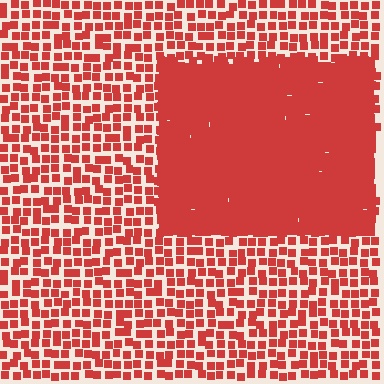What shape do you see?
I see a rectangle.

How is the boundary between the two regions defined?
The boundary is defined by a change in element density (approximately 2.6x ratio). All elements are the same color, size, and shape.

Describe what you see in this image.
The image contains small red elements arranged at two different densities. A rectangle-shaped region is visible where the elements are more densely packed than the surrounding area.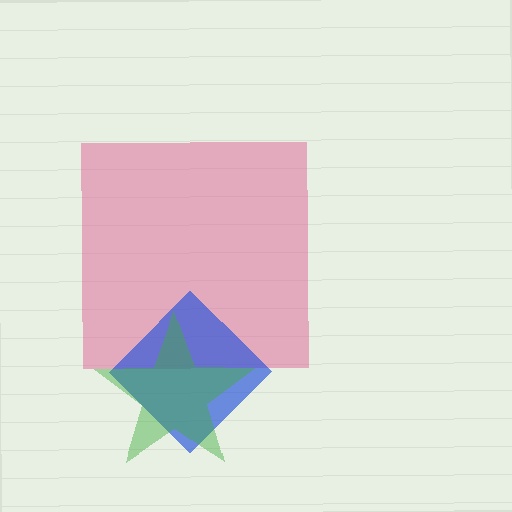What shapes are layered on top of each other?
The layered shapes are: a pink square, a blue diamond, a green star.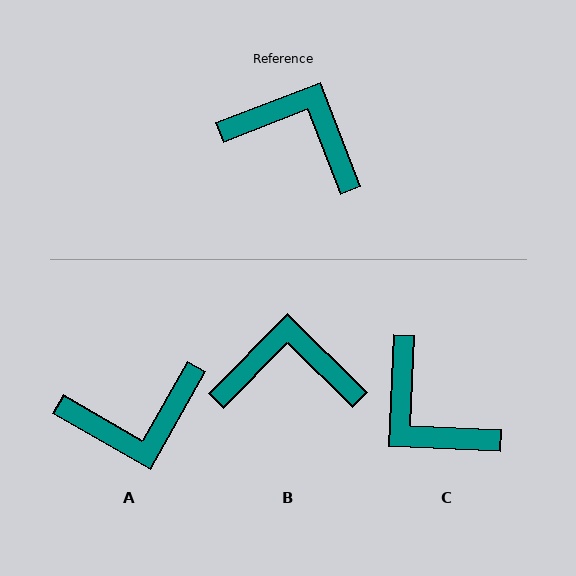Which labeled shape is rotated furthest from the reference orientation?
C, about 156 degrees away.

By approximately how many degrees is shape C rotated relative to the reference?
Approximately 156 degrees counter-clockwise.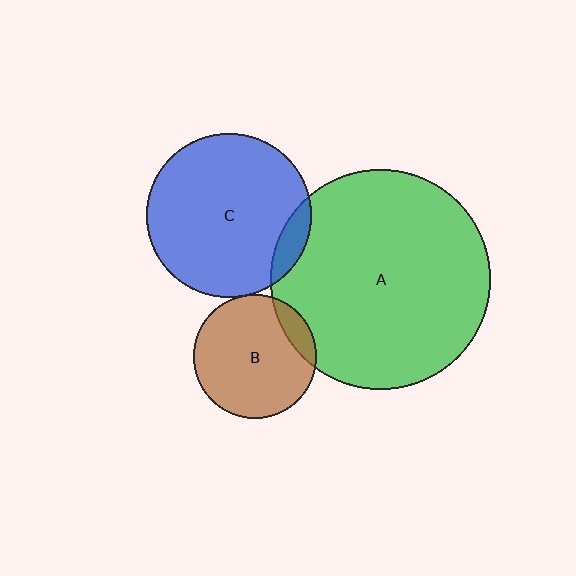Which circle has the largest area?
Circle A (green).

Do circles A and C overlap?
Yes.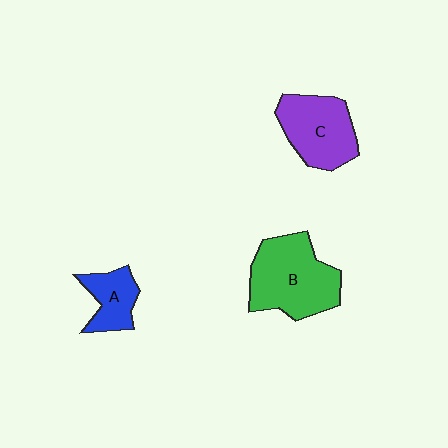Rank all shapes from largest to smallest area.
From largest to smallest: B (green), C (purple), A (blue).